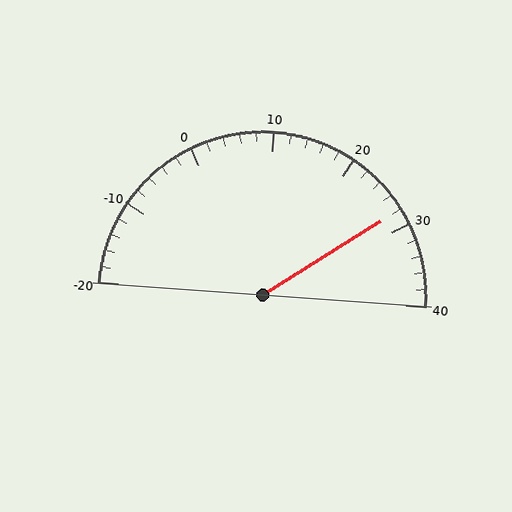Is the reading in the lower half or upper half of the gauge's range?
The reading is in the upper half of the range (-20 to 40).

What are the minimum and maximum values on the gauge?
The gauge ranges from -20 to 40.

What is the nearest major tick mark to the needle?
The nearest major tick mark is 30.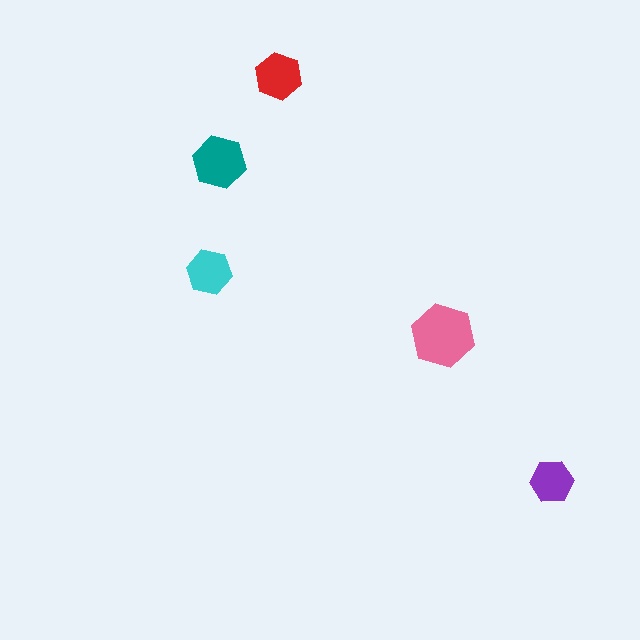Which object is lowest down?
The purple hexagon is bottommost.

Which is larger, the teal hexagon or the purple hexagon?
The teal one.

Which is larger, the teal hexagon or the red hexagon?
The teal one.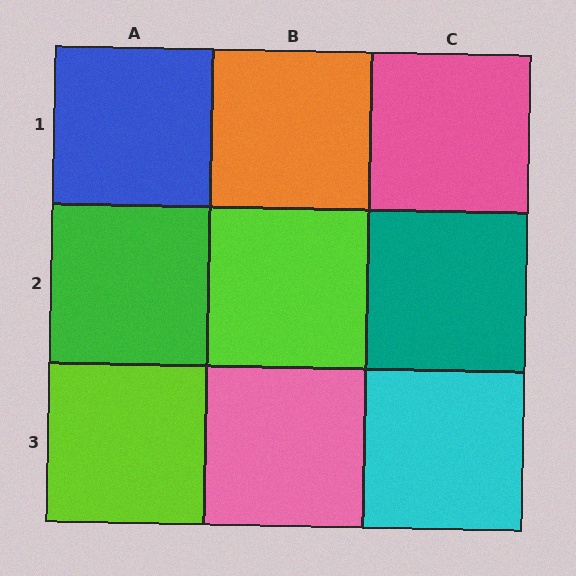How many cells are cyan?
1 cell is cyan.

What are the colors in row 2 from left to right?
Green, lime, teal.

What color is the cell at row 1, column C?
Pink.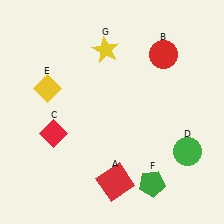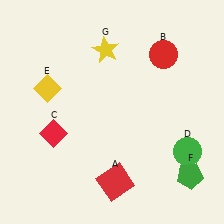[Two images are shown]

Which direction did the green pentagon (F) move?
The green pentagon (F) moved right.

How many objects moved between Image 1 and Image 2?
1 object moved between the two images.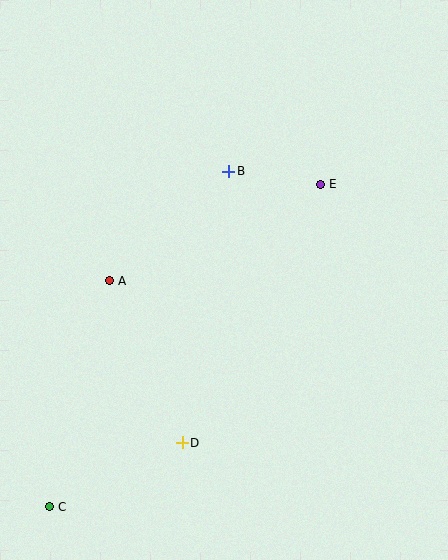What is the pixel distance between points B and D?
The distance between B and D is 275 pixels.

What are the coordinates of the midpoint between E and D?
The midpoint between E and D is at (251, 314).